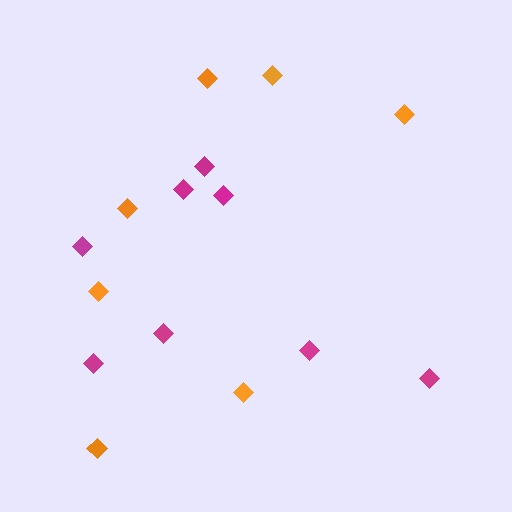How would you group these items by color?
There are 2 groups: one group of magenta diamonds (8) and one group of orange diamonds (7).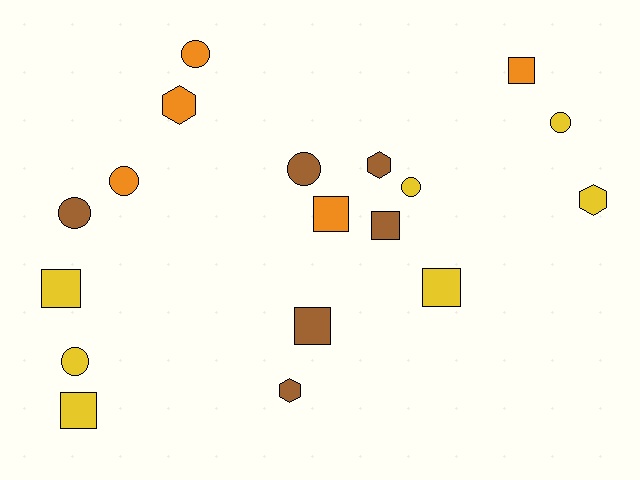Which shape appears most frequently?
Square, with 7 objects.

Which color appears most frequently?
Yellow, with 7 objects.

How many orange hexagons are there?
There is 1 orange hexagon.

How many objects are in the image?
There are 18 objects.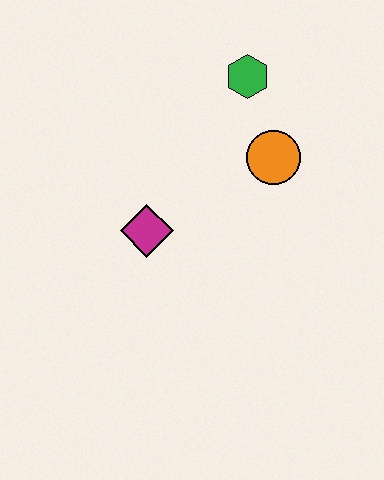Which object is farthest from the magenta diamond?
The green hexagon is farthest from the magenta diamond.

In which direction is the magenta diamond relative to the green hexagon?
The magenta diamond is below the green hexagon.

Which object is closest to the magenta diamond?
The orange circle is closest to the magenta diamond.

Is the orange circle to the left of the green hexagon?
No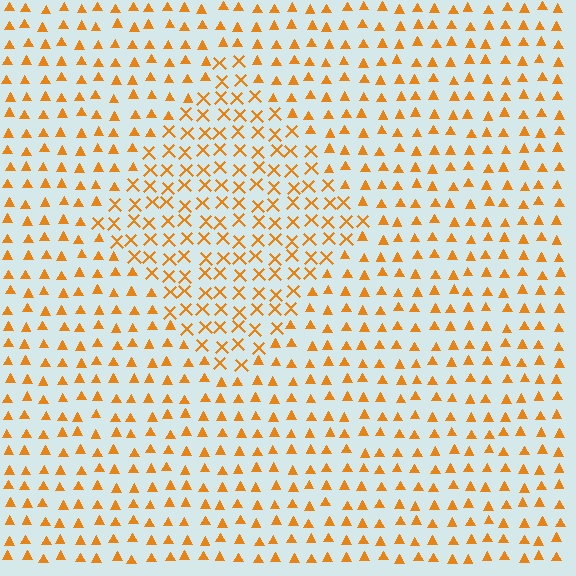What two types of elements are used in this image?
The image uses X marks inside the diamond region and triangles outside it.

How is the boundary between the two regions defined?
The boundary is defined by a change in element shape: X marks inside vs. triangles outside. All elements share the same color and spacing.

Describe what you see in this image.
The image is filled with small orange elements arranged in a uniform grid. A diamond-shaped region contains X marks, while the surrounding area contains triangles. The boundary is defined purely by the change in element shape.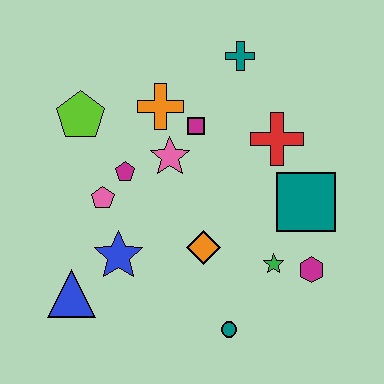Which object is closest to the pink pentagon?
The magenta pentagon is closest to the pink pentagon.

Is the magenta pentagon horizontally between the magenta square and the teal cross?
No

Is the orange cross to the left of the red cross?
Yes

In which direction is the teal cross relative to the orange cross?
The teal cross is to the right of the orange cross.